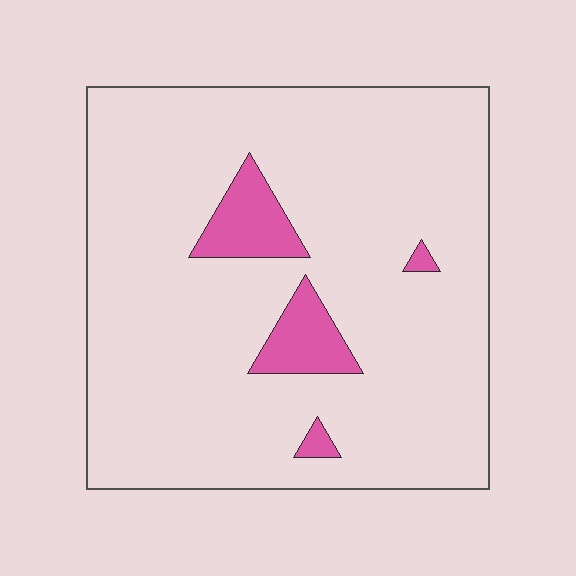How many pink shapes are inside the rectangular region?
4.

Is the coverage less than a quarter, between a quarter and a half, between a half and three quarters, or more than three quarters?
Less than a quarter.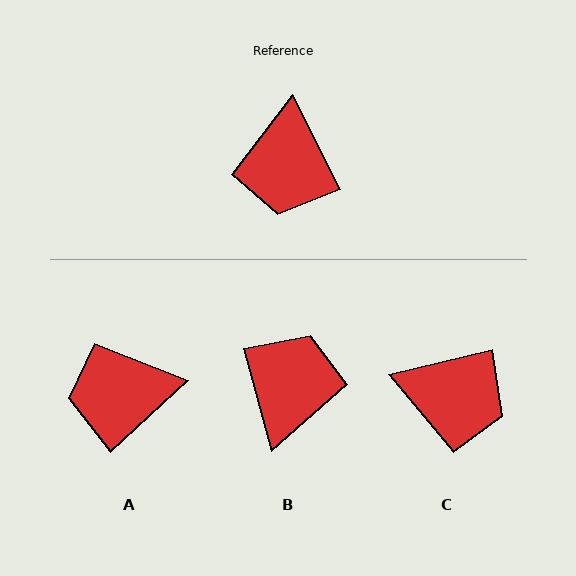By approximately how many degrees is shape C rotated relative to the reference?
Approximately 77 degrees counter-clockwise.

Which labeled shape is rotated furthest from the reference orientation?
B, about 168 degrees away.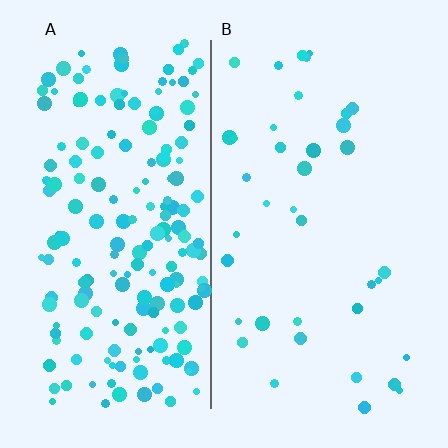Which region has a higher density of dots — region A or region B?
A (the left).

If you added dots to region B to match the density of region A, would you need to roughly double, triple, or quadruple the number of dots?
Approximately quadruple.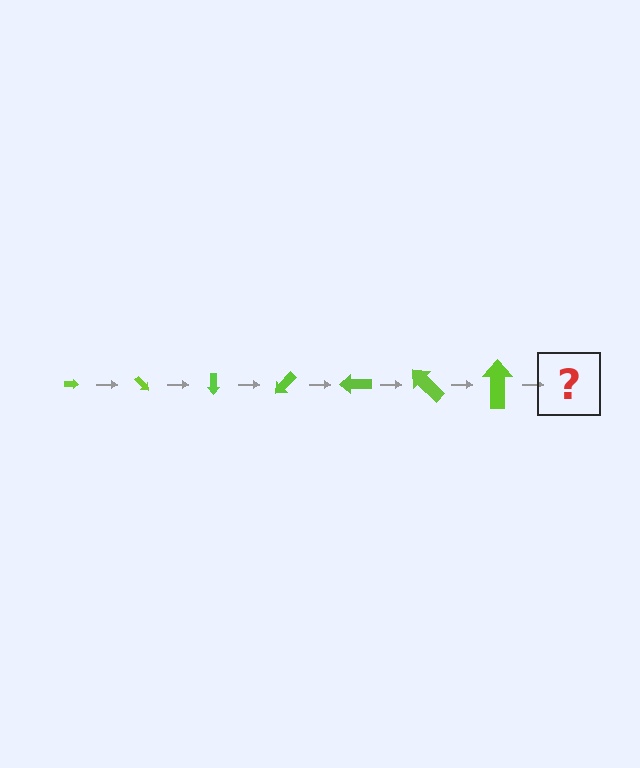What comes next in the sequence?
The next element should be an arrow, larger than the previous one and rotated 315 degrees from the start.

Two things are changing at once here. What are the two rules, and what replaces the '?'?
The two rules are that the arrow grows larger each step and it rotates 45 degrees each step. The '?' should be an arrow, larger than the previous one and rotated 315 degrees from the start.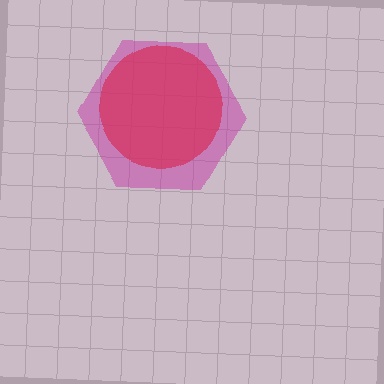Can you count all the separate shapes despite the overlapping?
Yes, there are 2 separate shapes.